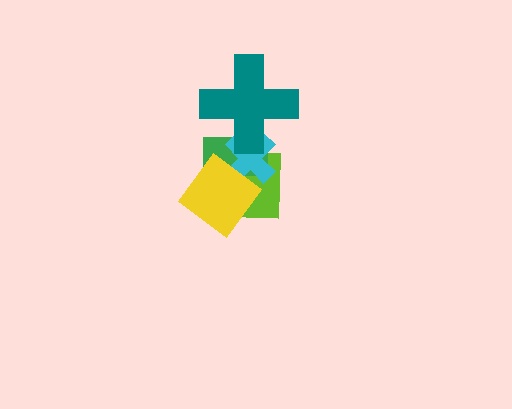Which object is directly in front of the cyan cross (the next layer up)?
The teal cross is directly in front of the cyan cross.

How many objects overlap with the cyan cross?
4 objects overlap with the cyan cross.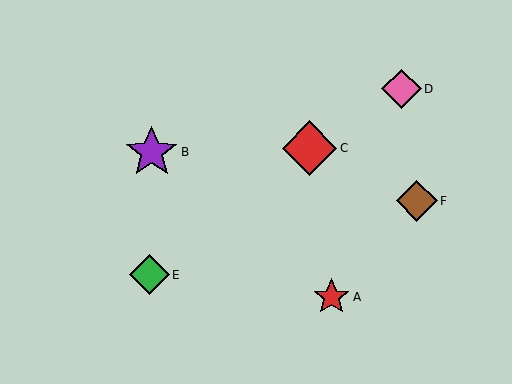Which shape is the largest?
The red diamond (labeled C) is the largest.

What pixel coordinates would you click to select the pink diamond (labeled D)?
Click at (402, 89) to select the pink diamond D.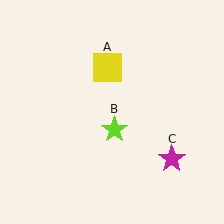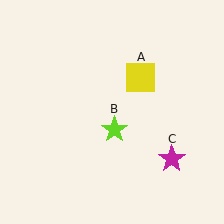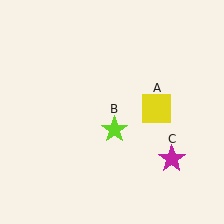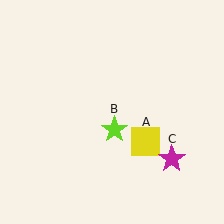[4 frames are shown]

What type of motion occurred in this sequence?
The yellow square (object A) rotated clockwise around the center of the scene.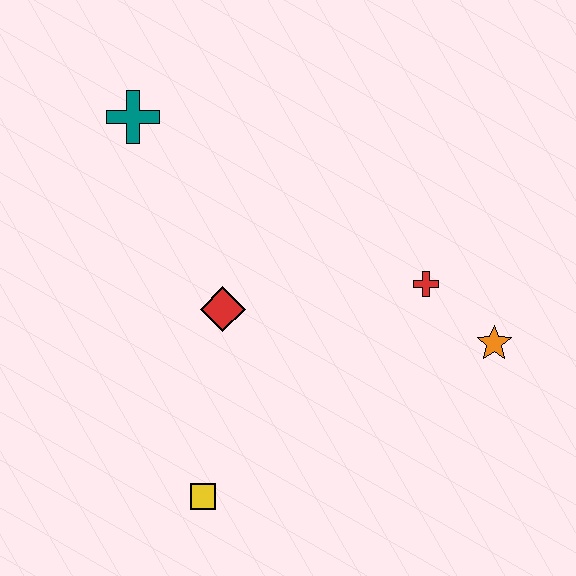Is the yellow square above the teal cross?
No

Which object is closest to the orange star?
The red cross is closest to the orange star.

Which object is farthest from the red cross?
The teal cross is farthest from the red cross.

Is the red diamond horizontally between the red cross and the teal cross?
Yes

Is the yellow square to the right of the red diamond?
No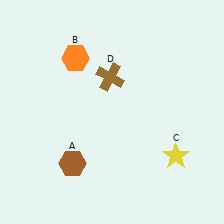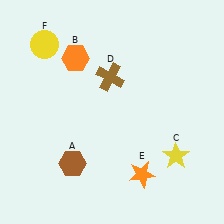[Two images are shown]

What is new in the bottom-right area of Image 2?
An orange star (E) was added in the bottom-right area of Image 2.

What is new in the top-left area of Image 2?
A yellow circle (F) was added in the top-left area of Image 2.